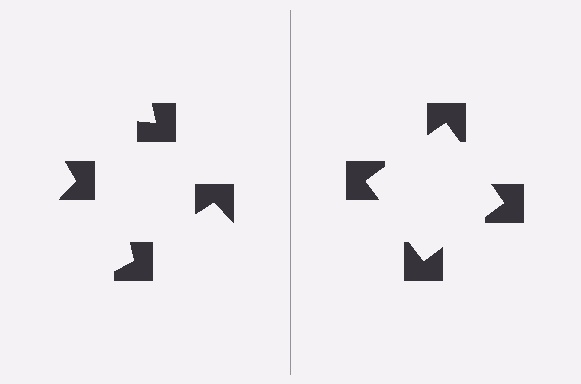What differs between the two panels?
The notched squares are positioned identically on both sides; only the wedge orientations differ. On the right they align to a square; on the left they are misaligned.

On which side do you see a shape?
An illusory square appears on the right side. On the left side the wedge cuts are rotated, so no coherent shape forms.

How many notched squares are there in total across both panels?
8 — 4 on each side.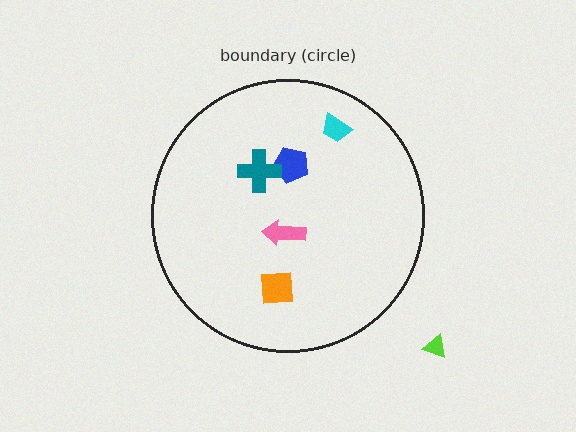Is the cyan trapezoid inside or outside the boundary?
Inside.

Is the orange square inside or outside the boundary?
Inside.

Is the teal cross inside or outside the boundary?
Inside.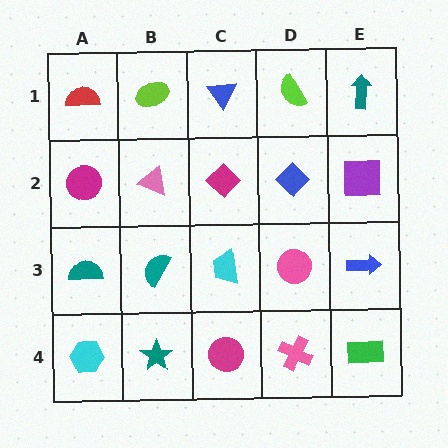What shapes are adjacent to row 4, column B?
A teal semicircle (row 3, column B), a cyan hexagon (row 4, column A), a magenta circle (row 4, column C).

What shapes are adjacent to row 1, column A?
A magenta circle (row 2, column A), a lime ellipse (row 1, column B).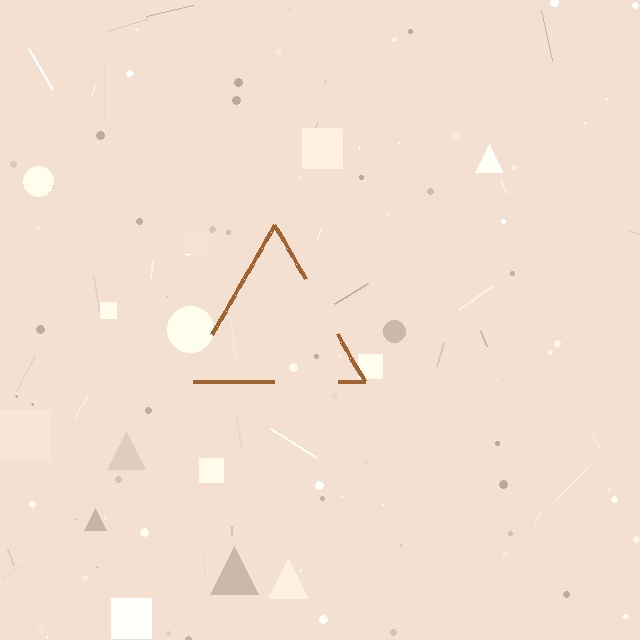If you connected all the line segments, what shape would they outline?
They would outline a triangle.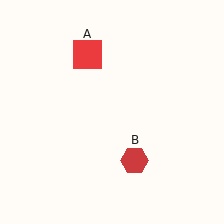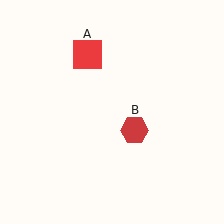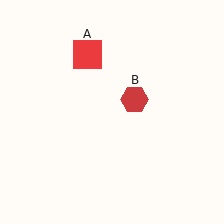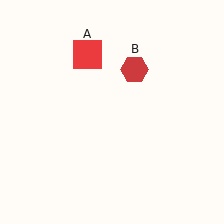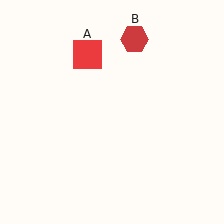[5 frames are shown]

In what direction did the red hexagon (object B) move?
The red hexagon (object B) moved up.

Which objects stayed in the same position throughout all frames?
Red square (object A) remained stationary.